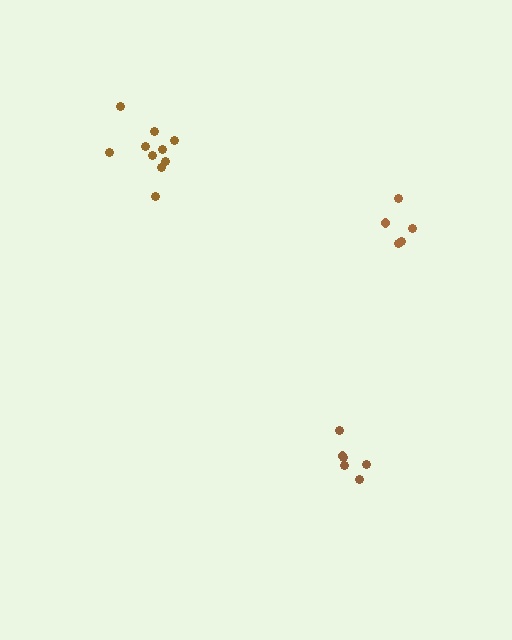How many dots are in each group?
Group 1: 10 dots, Group 2: 6 dots, Group 3: 5 dots (21 total).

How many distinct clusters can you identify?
There are 3 distinct clusters.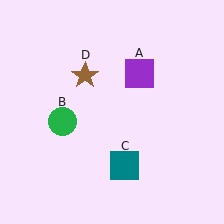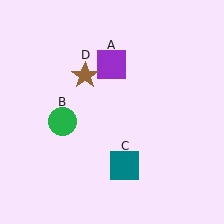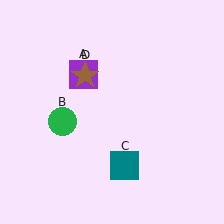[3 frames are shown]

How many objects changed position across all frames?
1 object changed position: purple square (object A).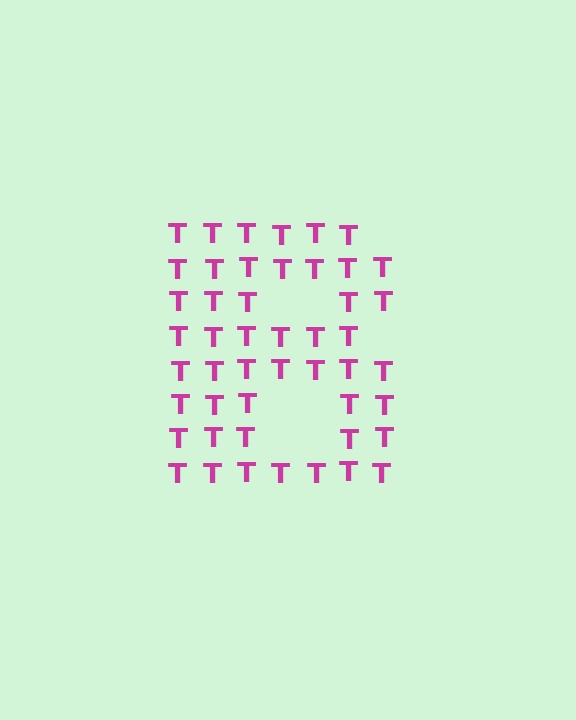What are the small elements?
The small elements are letter T's.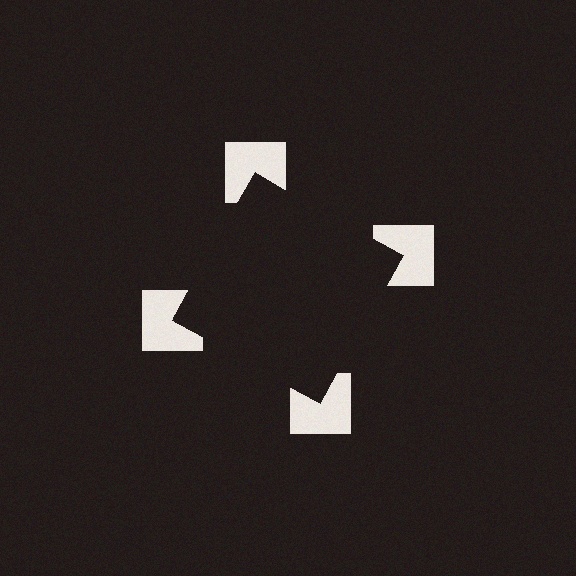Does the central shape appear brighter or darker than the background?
It typically appears slightly darker than the background, even though no actual brightness change is drawn.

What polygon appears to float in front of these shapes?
An illusory square — its edges are inferred from the aligned wedge cuts in the notched squares, not physically drawn.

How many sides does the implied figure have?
4 sides.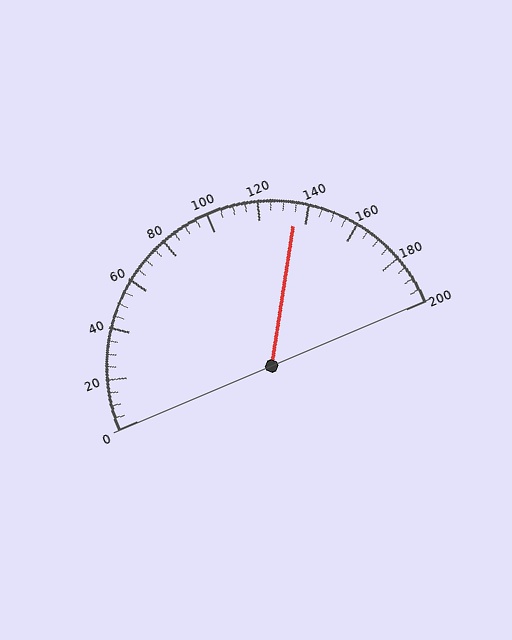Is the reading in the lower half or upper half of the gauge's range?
The reading is in the upper half of the range (0 to 200).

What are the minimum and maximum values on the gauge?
The gauge ranges from 0 to 200.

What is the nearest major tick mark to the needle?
The nearest major tick mark is 140.